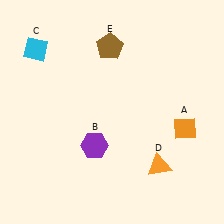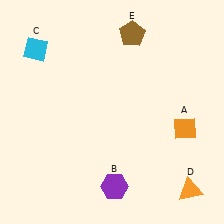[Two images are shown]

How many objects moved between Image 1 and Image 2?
3 objects moved between the two images.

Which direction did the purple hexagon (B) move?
The purple hexagon (B) moved down.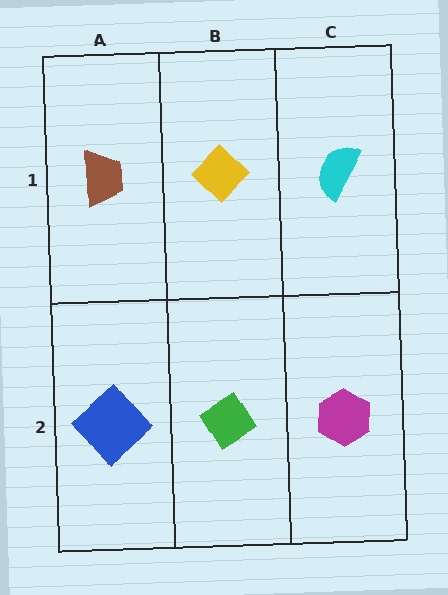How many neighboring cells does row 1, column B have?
3.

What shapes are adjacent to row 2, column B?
A yellow diamond (row 1, column B), a blue diamond (row 2, column A), a magenta hexagon (row 2, column C).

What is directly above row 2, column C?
A cyan semicircle.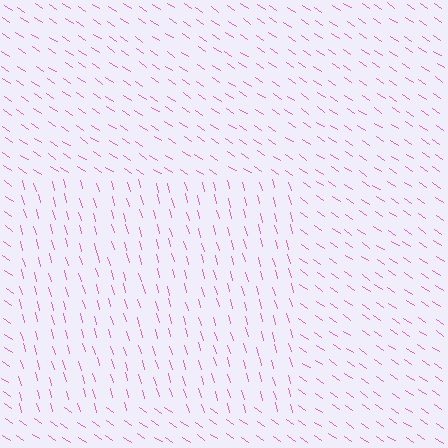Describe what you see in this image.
The image is filled with small pink line segments. A rectangle region in the image has lines oriented differently from the surrounding lines, creating a visible texture boundary.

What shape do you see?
I see a rectangle.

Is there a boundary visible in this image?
Yes, there is a texture boundary formed by a change in line orientation.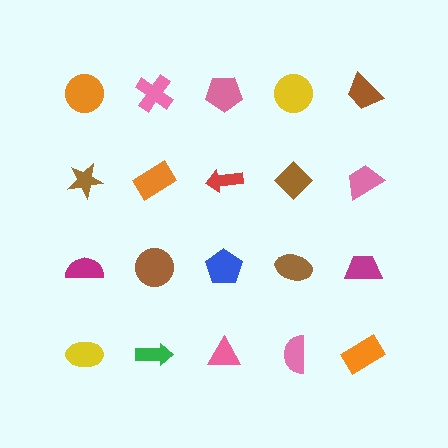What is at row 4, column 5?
An orange rectangle.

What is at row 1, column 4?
A yellow circle.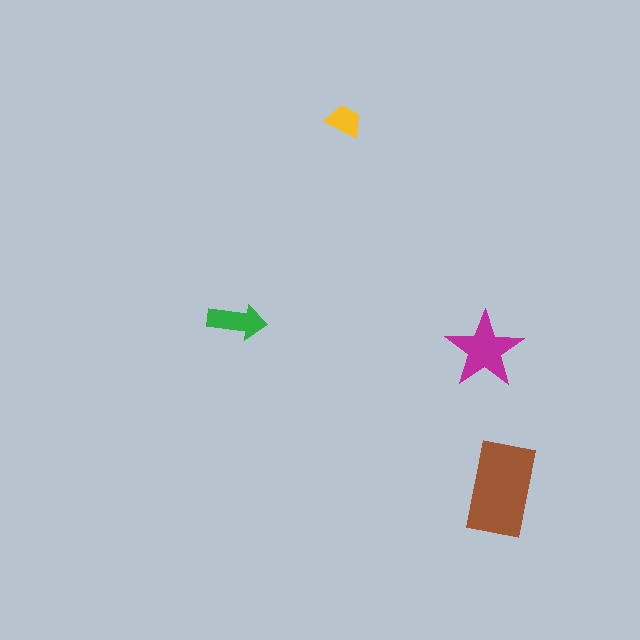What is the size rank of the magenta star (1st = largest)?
2nd.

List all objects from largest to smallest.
The brown rectangle, the magenta star, the green arrow, the yellow trapezoid.